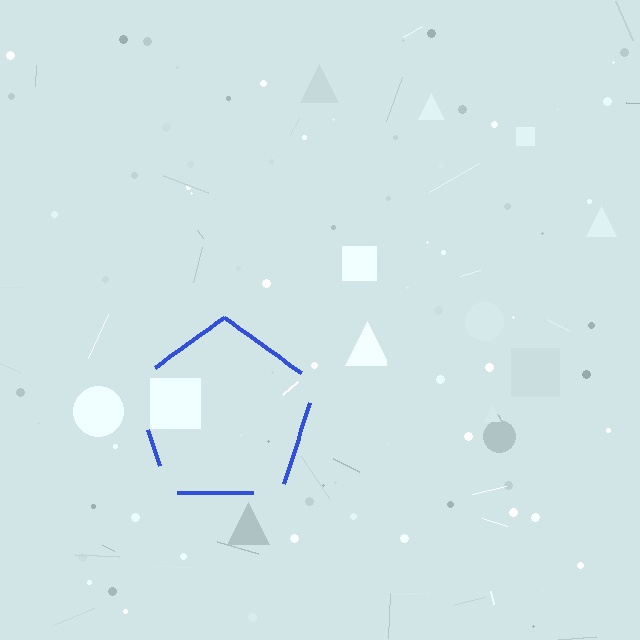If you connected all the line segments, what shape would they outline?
They would outline a pentagon.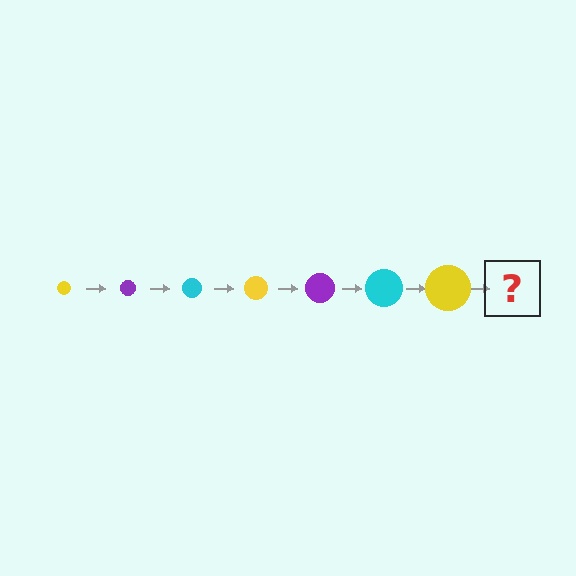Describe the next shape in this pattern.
It should be a purple circle, larger than the previous one.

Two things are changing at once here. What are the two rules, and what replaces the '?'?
The two rules are that the circle grows larger each step and the color cycles through yellow, purple, and cyan. The '?' should be a purple circle, larger than the previous one.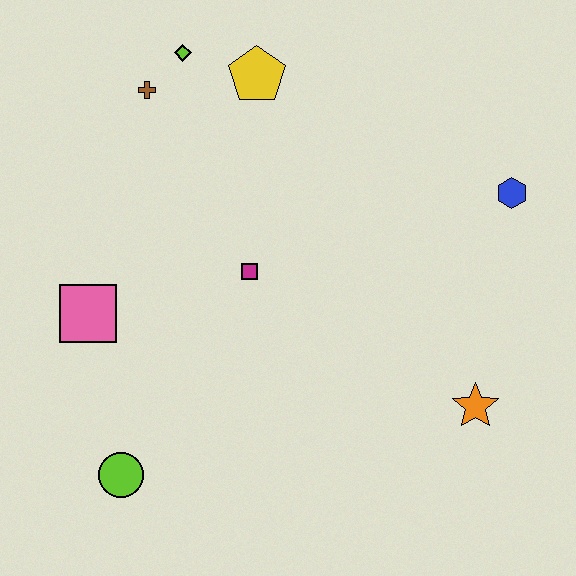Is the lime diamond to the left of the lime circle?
No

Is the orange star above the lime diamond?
No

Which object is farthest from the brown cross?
The orange star is farthest from the brown cross.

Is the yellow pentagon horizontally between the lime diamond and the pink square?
No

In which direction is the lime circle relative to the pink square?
The lime circle is below the pink square.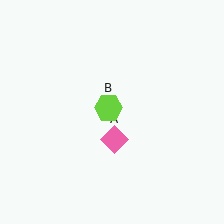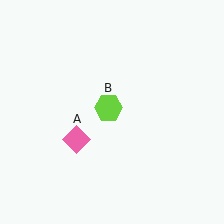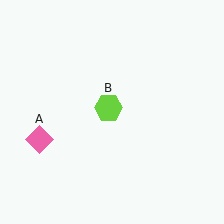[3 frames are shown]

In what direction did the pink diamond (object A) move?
The pink diamond (object A) moved left.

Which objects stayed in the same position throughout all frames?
Lime hexagon (object B) remained stationary.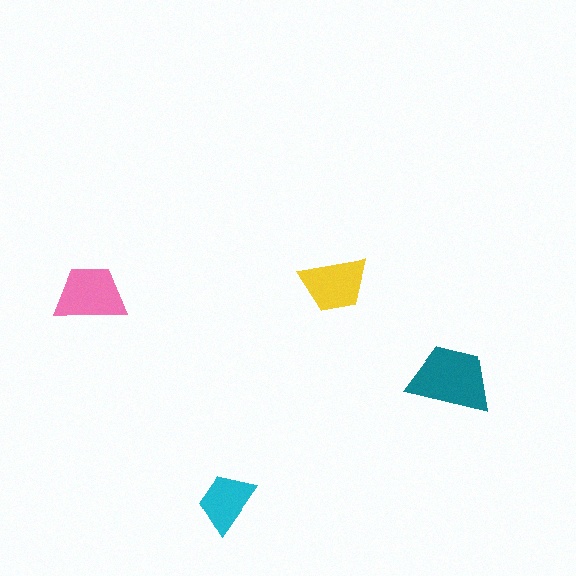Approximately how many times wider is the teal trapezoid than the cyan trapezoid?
About 1.5 times wider.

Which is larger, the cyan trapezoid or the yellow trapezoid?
The yellow one.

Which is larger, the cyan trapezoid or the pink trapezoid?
The pink one.